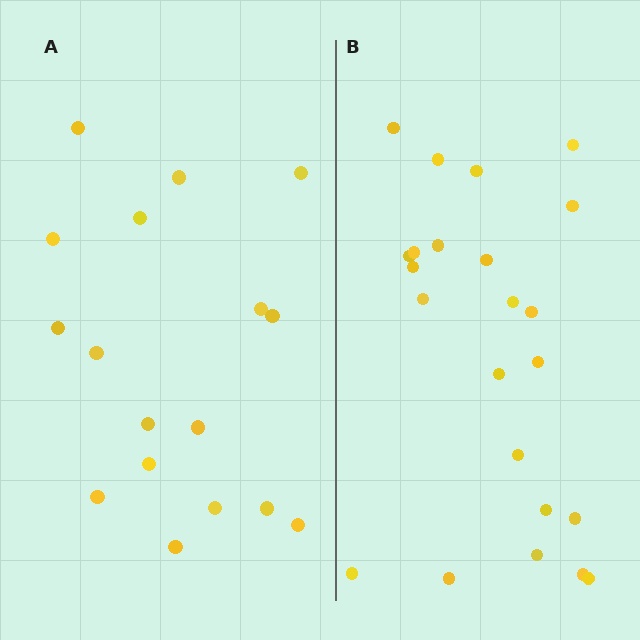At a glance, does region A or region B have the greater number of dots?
Region B (the right region) has more dots.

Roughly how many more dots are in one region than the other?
Region B has about 6 more dots than region A.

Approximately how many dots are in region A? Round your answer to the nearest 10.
About 20 dots. (The exact count is 17, which rounds to 20.)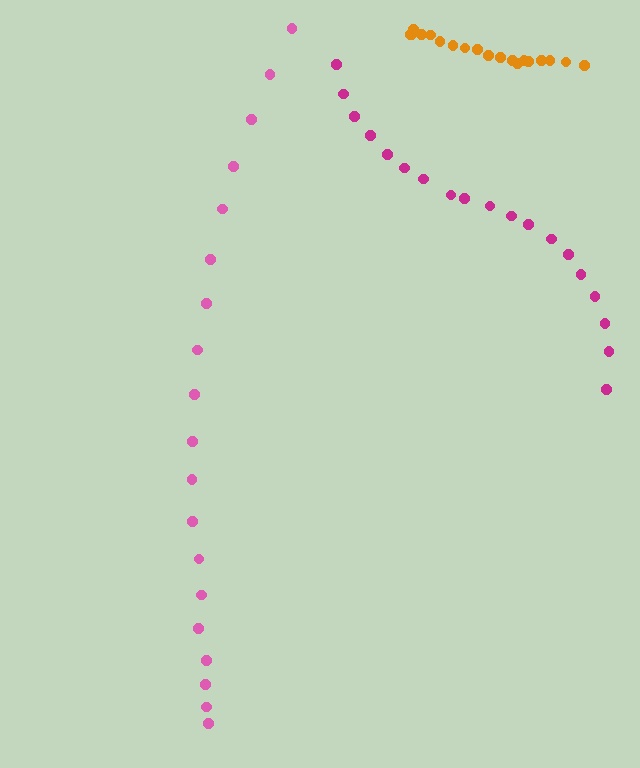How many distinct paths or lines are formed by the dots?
There are 3 distinct paths.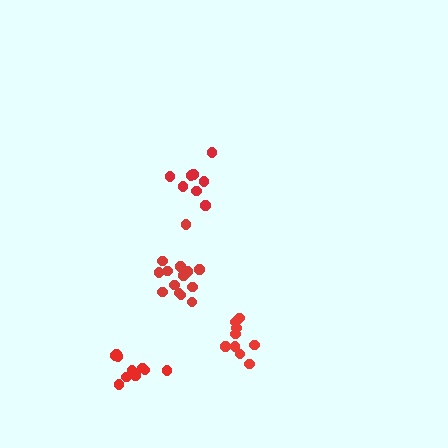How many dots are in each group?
Group 1: 8 dots, Group 2: 9 dots, Group 3: 14 dots, Group 4: 10 dots (41 total).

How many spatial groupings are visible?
There are 4 spatial groupings.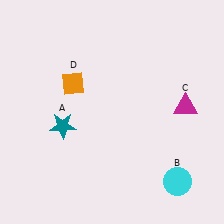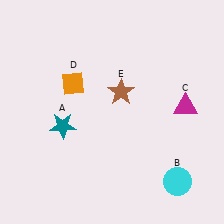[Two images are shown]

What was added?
A brown star (E) was added in Image 2.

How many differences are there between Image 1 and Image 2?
There is 1 difference between the two images.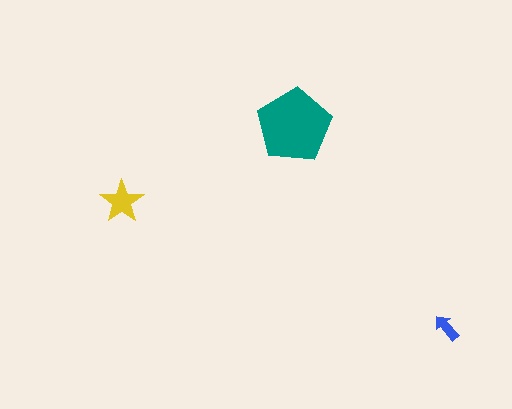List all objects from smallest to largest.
The blue arrow, the yellow star, the teal pentagon.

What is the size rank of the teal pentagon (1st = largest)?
1st.